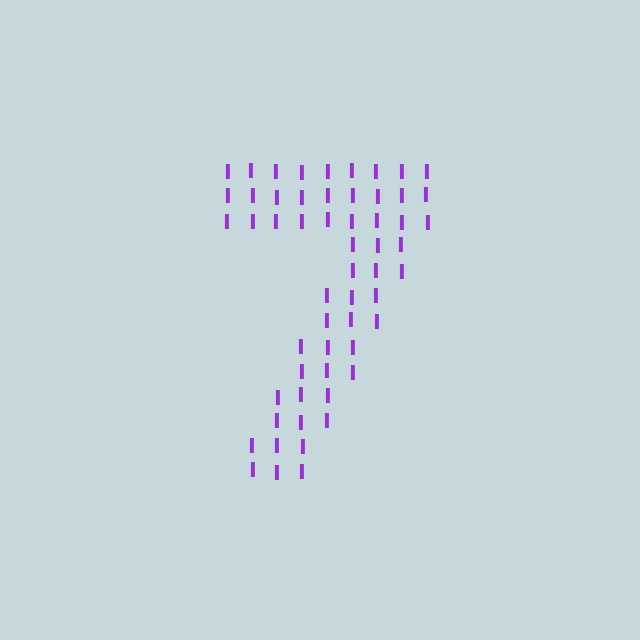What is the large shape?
The large shape is the digit 7.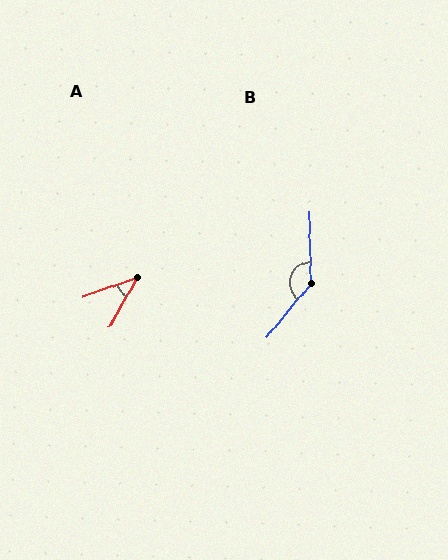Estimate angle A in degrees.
Approximately 41 degrees.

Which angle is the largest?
B, at approximately 140 degrees.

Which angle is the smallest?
A, at approximately 41 degrees.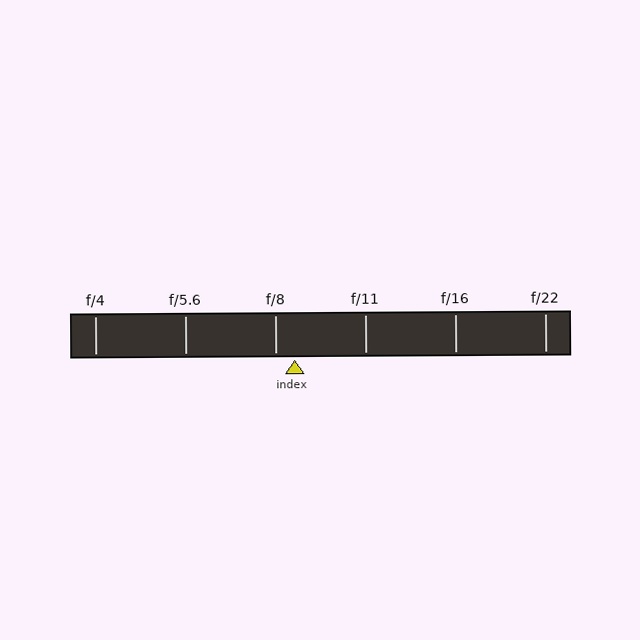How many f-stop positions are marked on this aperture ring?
There are 6 f-stop positions marked.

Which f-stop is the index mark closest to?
The index mark is closest to f/8.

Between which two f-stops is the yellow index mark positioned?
The index mark is between f/8 and f/11.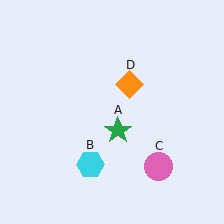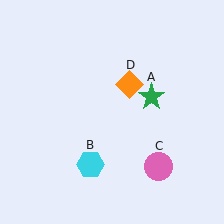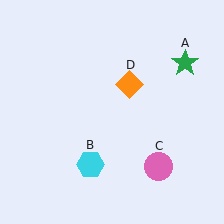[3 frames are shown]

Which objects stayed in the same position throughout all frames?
Cyan hexagon (object B) and pink circle (object C) and orange diamond (object D) remained stationary.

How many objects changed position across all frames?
1 object changed position: green star (object A).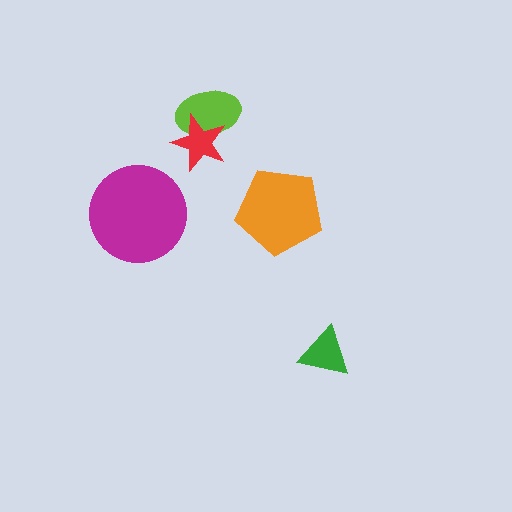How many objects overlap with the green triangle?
0 objects overlap with the green triangle.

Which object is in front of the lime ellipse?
The red star is in front of the lime ellipse.